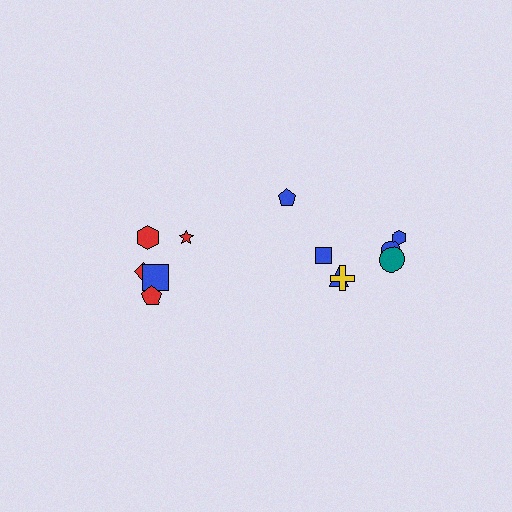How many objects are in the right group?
There are 7 objects.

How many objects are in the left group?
There are 5 objects.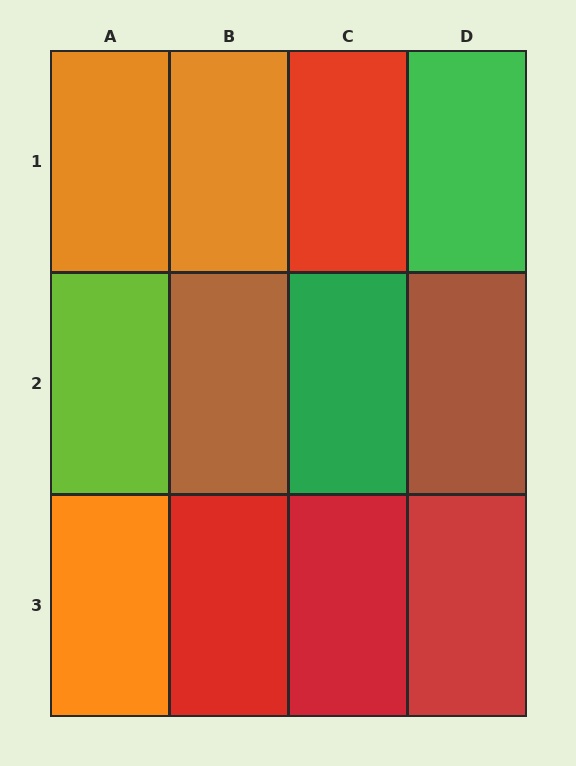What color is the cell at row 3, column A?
Orange.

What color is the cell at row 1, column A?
Orange.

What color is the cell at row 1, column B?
Orange.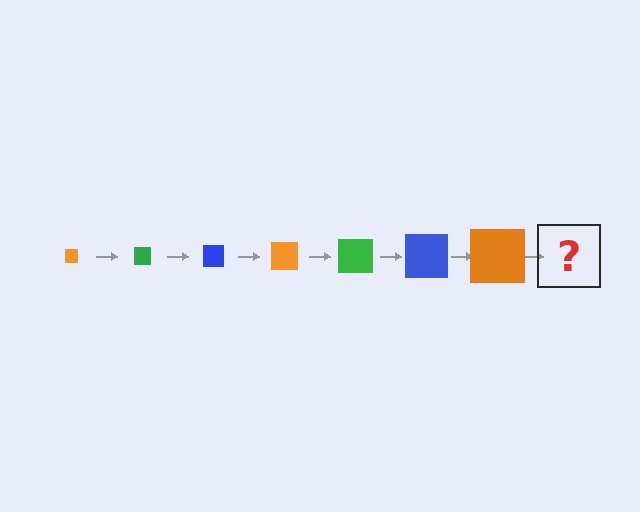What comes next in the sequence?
The next element should be a green square, larger than the previous one.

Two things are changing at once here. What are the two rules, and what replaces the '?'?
The two rules are that the square grows larger each step and the color cycles through orange, green, and blue. The '?' should be a green square, larger than the previous one.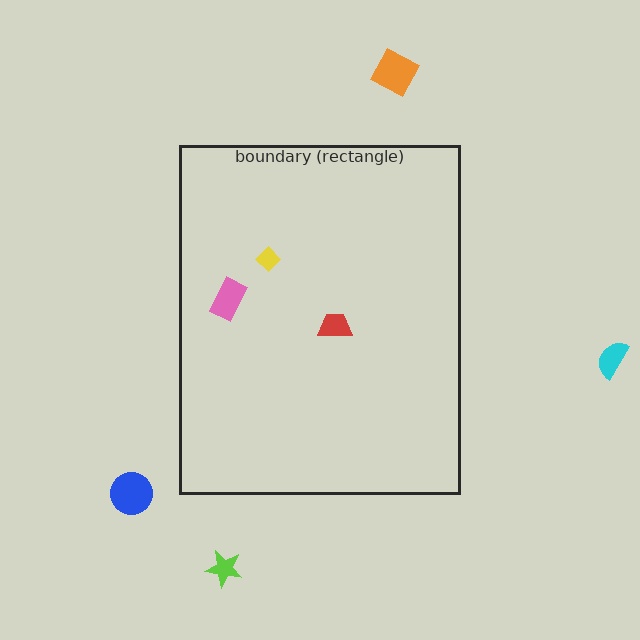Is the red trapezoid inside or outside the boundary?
Inside.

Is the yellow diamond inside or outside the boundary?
Inside.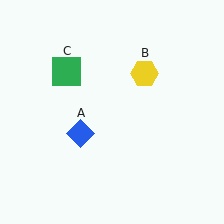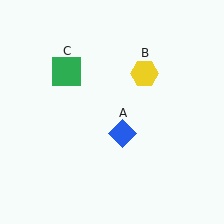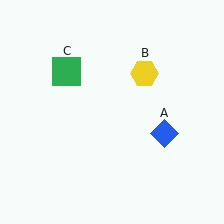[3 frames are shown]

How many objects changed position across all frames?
1 object changed position: blue diamond (object A).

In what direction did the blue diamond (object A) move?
The blue diamond (object A) moved right.